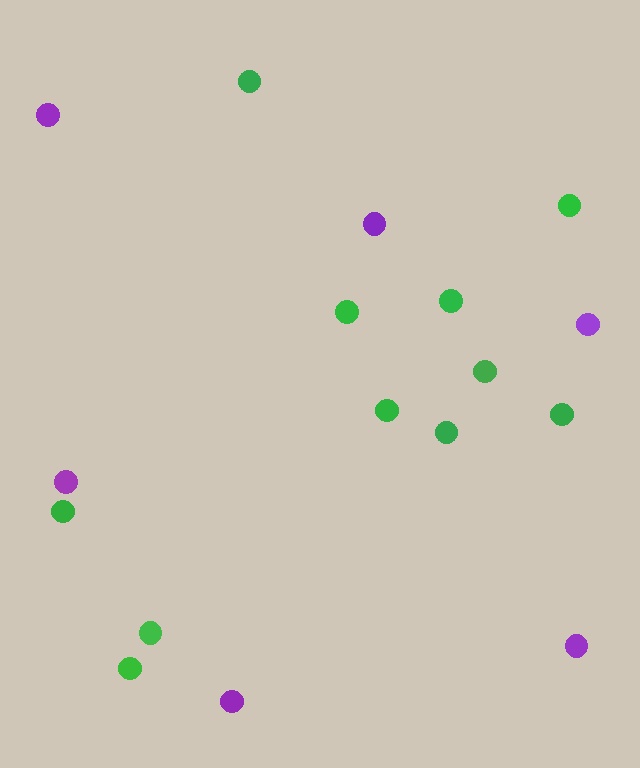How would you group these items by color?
There are 2 groups: one group of green circles (11) and one group of purple circles (6).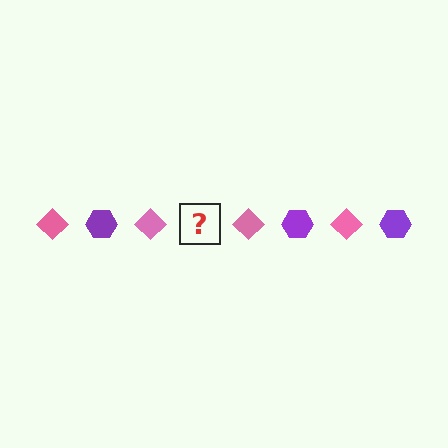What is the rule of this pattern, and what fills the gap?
The rule is that the pattern alternates between pink diamond and purple hexagon. The gap should be filled with a purple hexagon.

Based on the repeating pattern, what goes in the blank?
The blank should be a purple hexagon.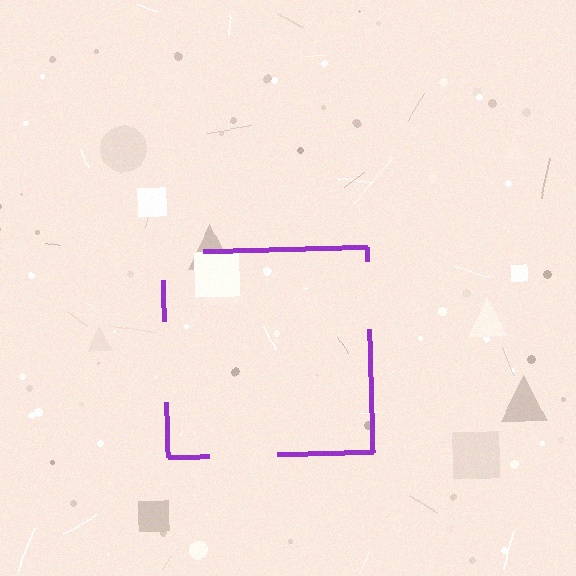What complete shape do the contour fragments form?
The contour fragments form a square.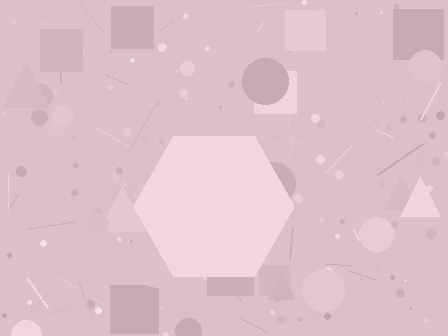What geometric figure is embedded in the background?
A hexagon is embedded in the background.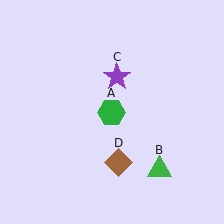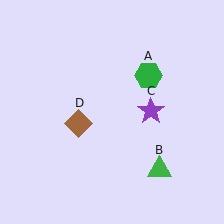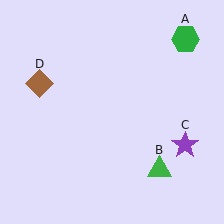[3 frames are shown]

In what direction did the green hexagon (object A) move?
The green hexagon (object A) moved up and to the right.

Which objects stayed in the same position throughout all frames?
Green triangle (object B) remained stationary.